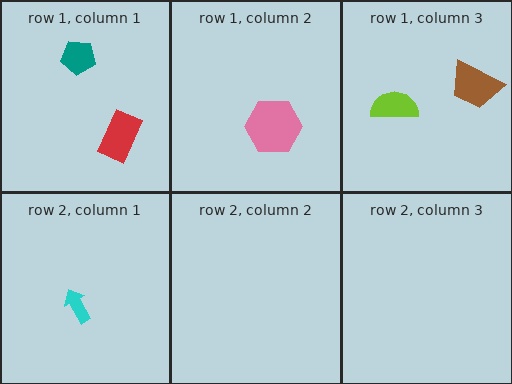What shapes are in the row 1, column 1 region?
The teal pentagon, the red rectangle.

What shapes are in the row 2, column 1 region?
The cyan arrow.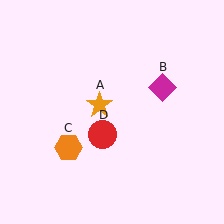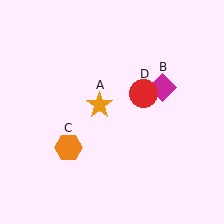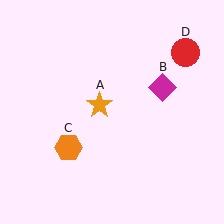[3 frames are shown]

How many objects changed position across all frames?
1 object changed position: red circle (object D).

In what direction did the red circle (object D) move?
The red circle (object D) moved up and to the right.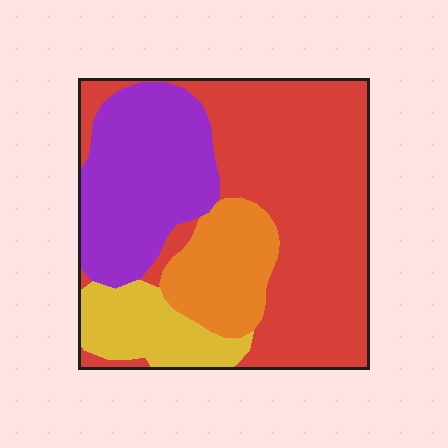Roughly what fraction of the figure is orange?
Orange takes up less than a sixth of the figure.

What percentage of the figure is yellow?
Yellow takes up about one eighth (1/8) of the figure.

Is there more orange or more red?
Red.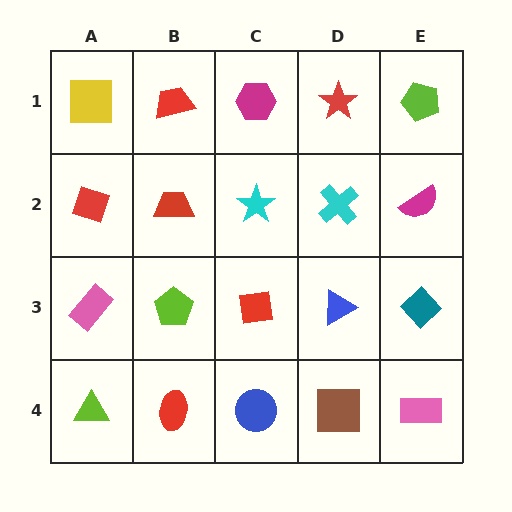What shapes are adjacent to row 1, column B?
A red trapezoid (row 2, column B), a yellow square (row 1, column A), a magenta hexagon (row 1, column C).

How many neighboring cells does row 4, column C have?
3.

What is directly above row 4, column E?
A teal diamond.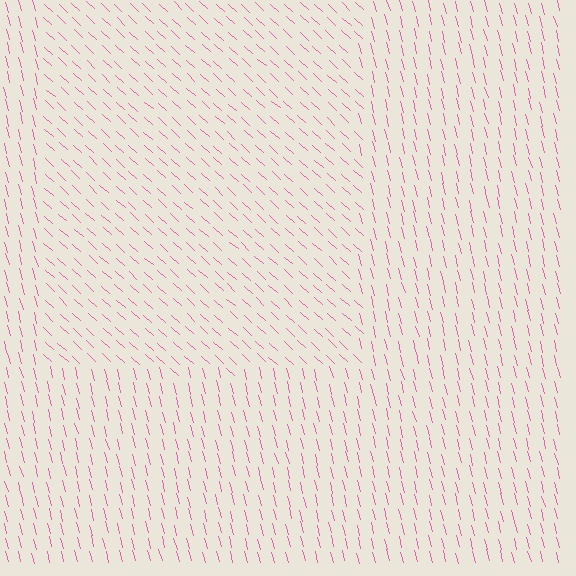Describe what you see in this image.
The image is filled with small pink line segments. A rectangle region in the image has lines oriented differently from the surrounding lines, creating a visible texture boundary.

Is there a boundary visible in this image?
Yes, there is a texture boundary formed by a change in line orientation.